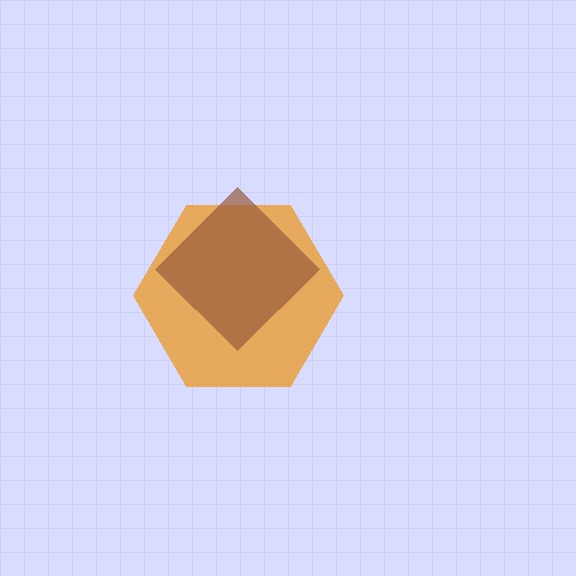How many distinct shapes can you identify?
There are 2 distinct shapes: an orange hexagon, a brown diamond.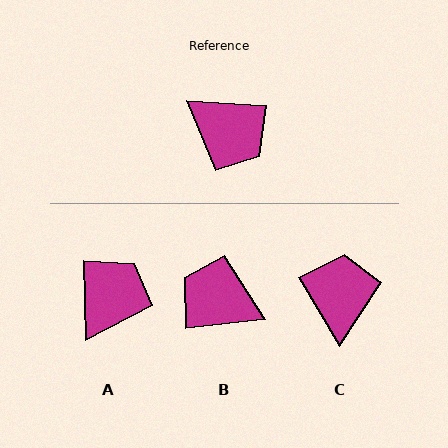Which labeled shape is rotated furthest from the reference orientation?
B, about 170 degrees away.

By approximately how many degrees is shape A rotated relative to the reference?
Approximately 95 degrees counter-clockwise.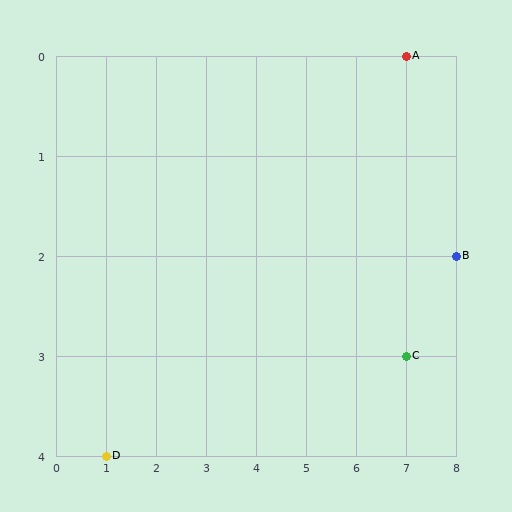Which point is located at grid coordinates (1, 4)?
Point D is at (1, 4).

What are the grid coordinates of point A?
Point A is at grid coordinates (7, 0).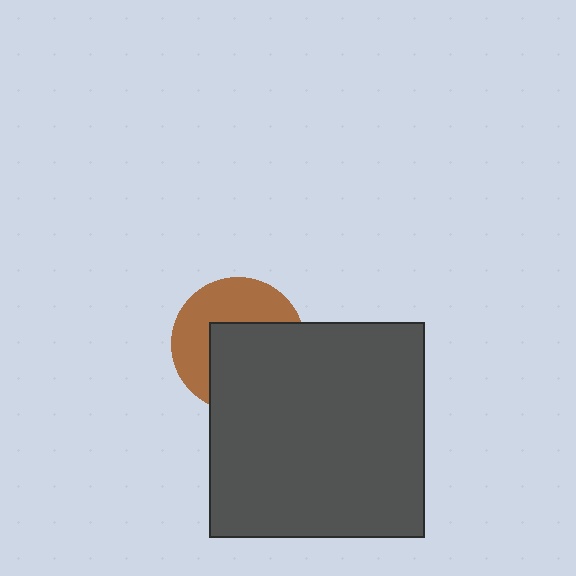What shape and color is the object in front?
The object in front is a dark gray square.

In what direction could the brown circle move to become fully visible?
The brown circle could move toward the upper-left. That would shift it out from behind the dark gray square entirely.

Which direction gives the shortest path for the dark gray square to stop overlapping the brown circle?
Moving toward the lower-right gives the shortest separation.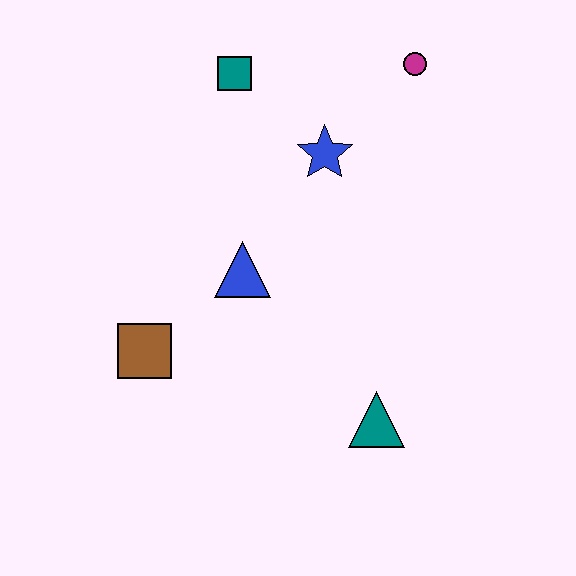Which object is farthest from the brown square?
The magenta circle is farthest from the brown square.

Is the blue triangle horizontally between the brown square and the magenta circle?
Yes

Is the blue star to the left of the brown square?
No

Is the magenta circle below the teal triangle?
No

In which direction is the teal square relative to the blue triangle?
The teal square is above the blue triangle.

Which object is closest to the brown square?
The blue triangle is closest to the brown square.